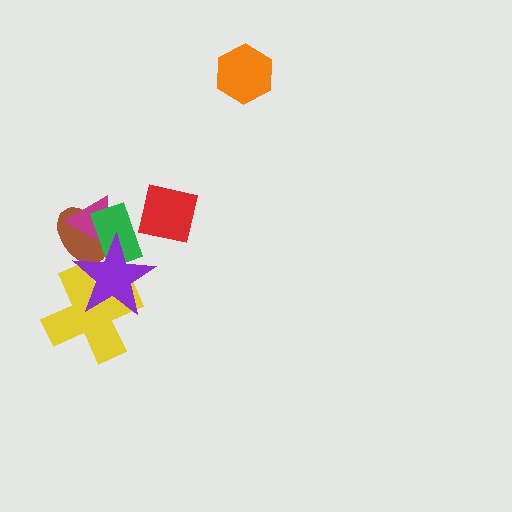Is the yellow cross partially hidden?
Yes, it is partially covered by another shape.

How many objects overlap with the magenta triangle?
3 objects overlap with the magenta triangle.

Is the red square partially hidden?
No, no other shape covers it.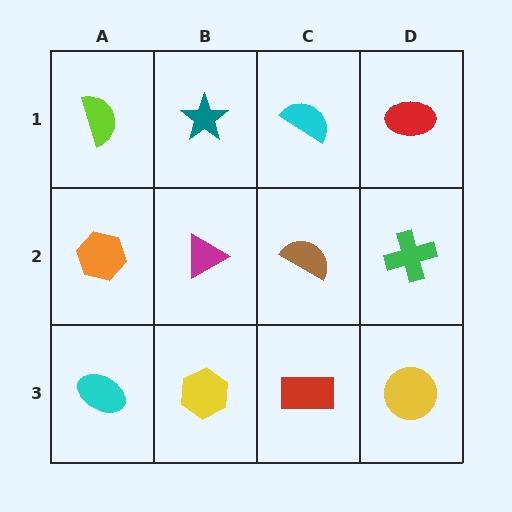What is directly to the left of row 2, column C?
A magenta triangle.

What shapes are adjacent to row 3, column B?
A magenta triangle (row 2, column B), a cyan ellipse (row 3, column A), a red rectangle (row 3, column C).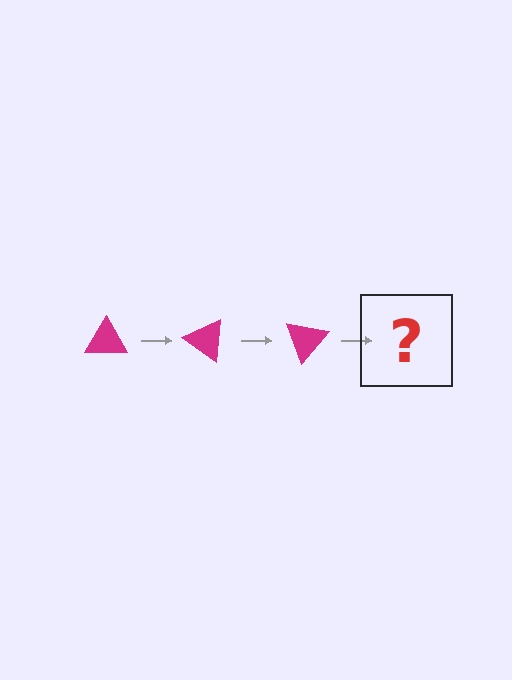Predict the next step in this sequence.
The next step is a magenta triangle rotated 105 degrees.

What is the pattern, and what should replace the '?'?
The pattern is that the triangle rotates 35 degrees each step. The '?' should be a magenta triangle rotated 105 degrees.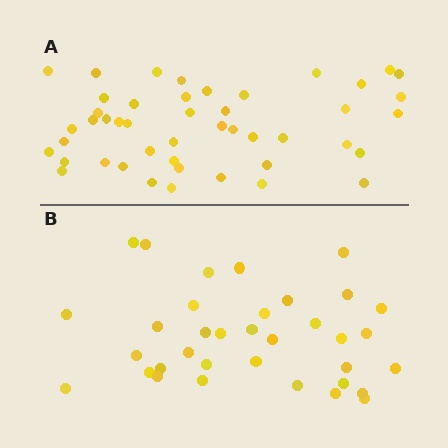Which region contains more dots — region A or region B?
Region A (the top region) has more dots.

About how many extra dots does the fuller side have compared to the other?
Region A has roughly 12 or so more dots than region B.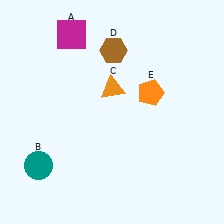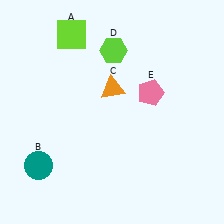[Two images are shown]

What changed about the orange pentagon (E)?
In Image 1, E is orange. In Image 2, it changed to pink.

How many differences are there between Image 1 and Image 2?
There are 3 differences between the two images.